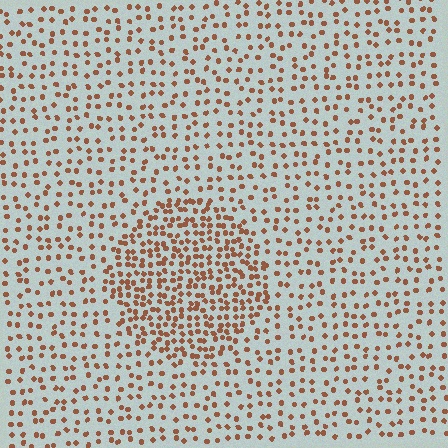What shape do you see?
I see a circle.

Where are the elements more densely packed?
The elements are more densely packed inside the circle boundary.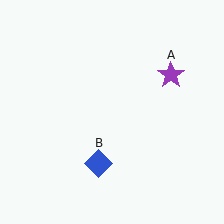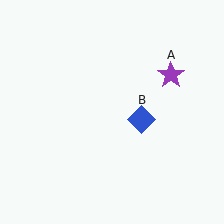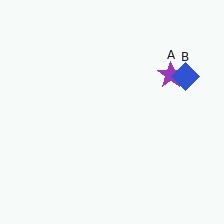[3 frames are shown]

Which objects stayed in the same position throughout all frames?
Purple star (object A) remained stationary.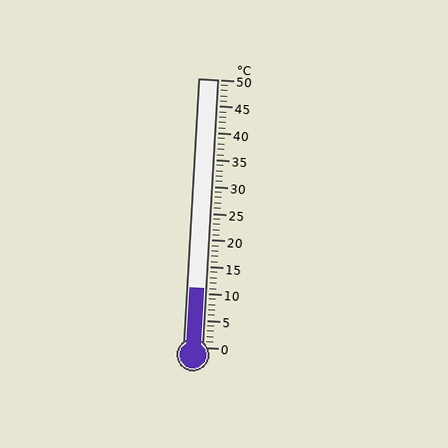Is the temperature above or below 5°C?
The temperature is above 5°C.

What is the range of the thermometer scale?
The thermometer scale ranges from 0°C to 50°C.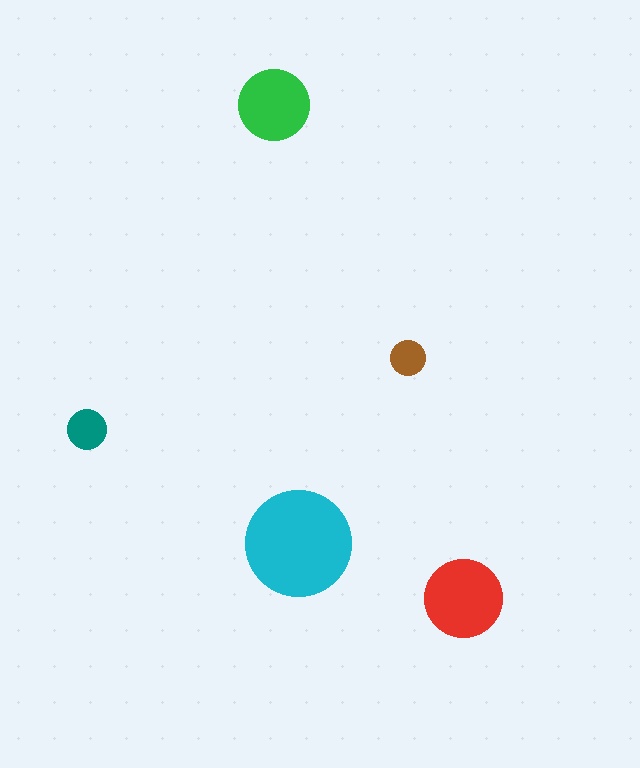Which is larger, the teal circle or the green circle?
The green one.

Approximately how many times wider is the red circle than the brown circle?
About 2 times wider.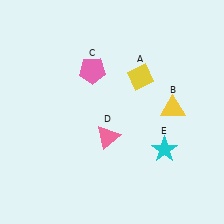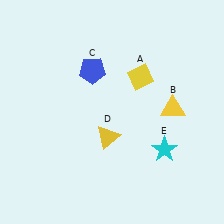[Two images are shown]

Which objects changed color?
C changed from pink to blue. D changed from pink to yellow.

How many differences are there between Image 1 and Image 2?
There are 2 differences between the two images.